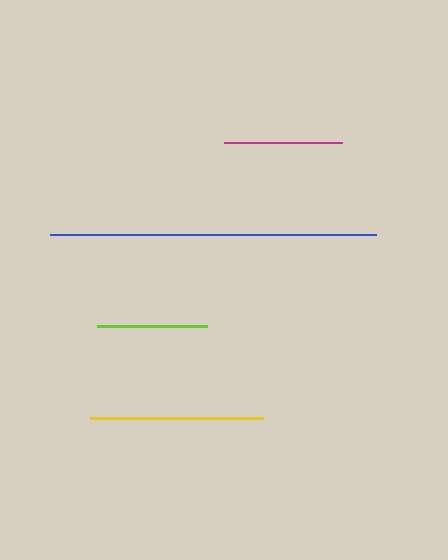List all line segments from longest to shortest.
From longest to shortest: blue, yellow, magenta, lime.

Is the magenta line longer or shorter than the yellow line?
The yellow line is longer than the magenta line.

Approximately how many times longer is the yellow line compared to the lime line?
The yellow line is approximately 1.6 times the length of the lime line.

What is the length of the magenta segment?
The magenta segment is approximately 118 pixels long.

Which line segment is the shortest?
The lime line is the shortest at approximately 110 pixels.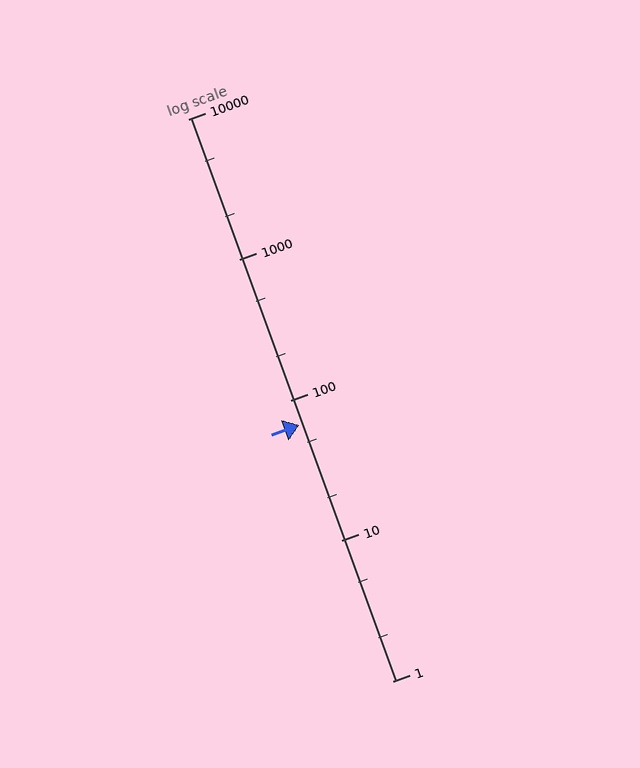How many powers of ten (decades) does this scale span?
The scale spans 4 decades, from 1 to 10000.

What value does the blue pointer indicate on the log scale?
The pointer indicates approximately 66.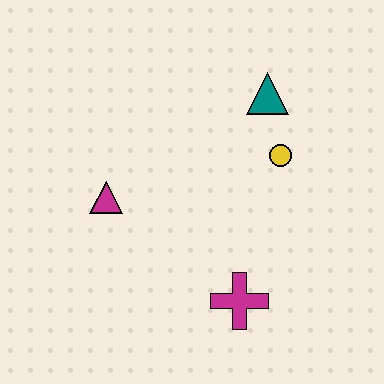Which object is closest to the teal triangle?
The yellow circle is closest to the teal triangle.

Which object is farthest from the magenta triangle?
The teal triangle is farthest from the magenta triangle.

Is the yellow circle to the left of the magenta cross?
No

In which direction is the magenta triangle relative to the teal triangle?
The magenta triangle is to the left of the teal triangle.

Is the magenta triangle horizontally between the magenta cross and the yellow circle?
No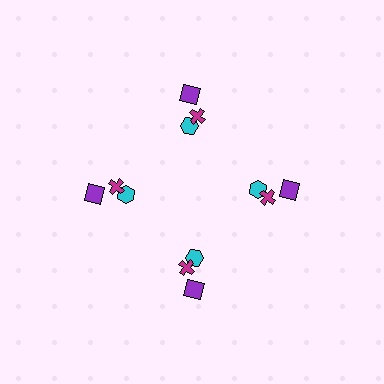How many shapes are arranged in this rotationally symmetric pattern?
There are 12 shapes, arranged in 4 groups of 3.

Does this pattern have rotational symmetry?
Yes, this pattern has 4-fold rotational symmetry. It looks the same after rotating 90 degrees around the center.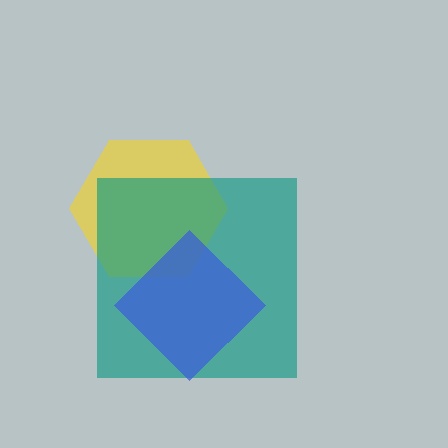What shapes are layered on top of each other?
The layered shapes are: a yellow hexagon, a teal square, a blue diamond.